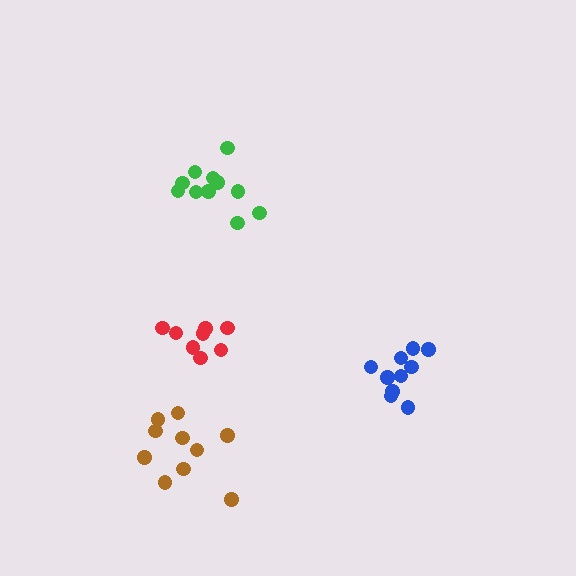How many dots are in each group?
Group 1: 11 dots, Group 2: 10 dots, Group 3: 8 dots, Group 4: 10 dots (39 total).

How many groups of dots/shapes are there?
There are 4 groups.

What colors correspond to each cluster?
The clusters are colored: green, blue, red, brown.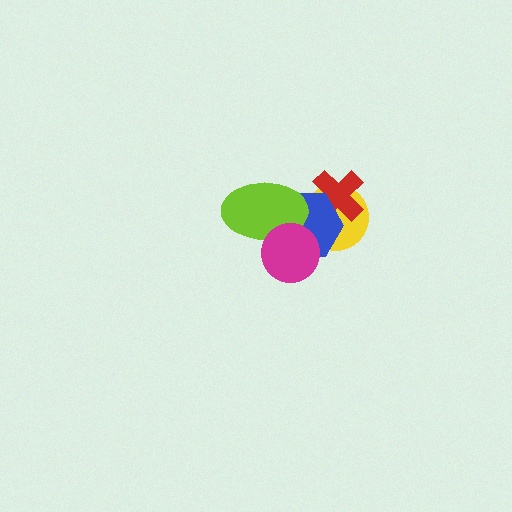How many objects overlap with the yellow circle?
2 objects overlap with the yellow circle.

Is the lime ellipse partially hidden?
Yes, it is partially covered by another shape.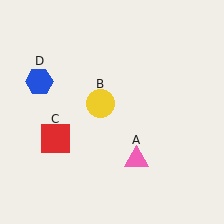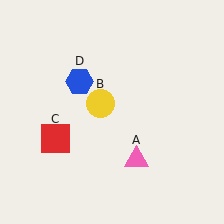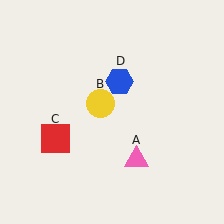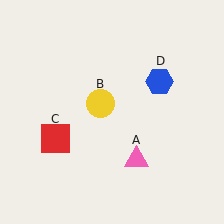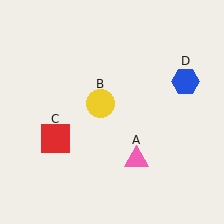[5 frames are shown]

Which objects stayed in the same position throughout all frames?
Pink triangle (object A) and yellow circle (object B) and red square (object C) remained stationary.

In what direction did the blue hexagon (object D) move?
The blue hexagon (object D) moved right.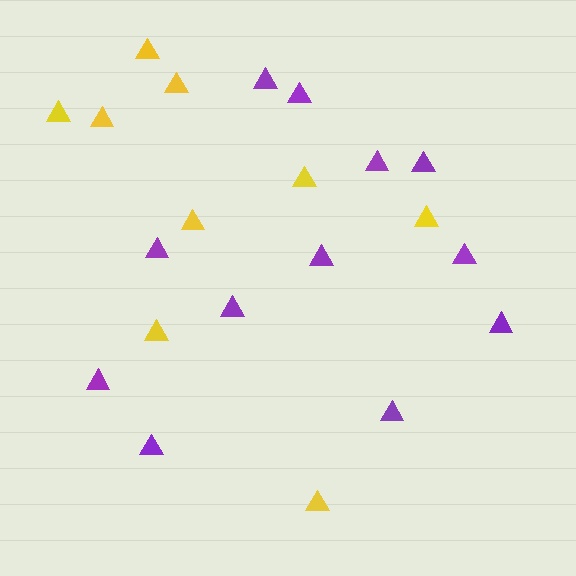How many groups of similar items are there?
There are 2 groups: one group of yellow triangles (9) and one group of purple triangles (12).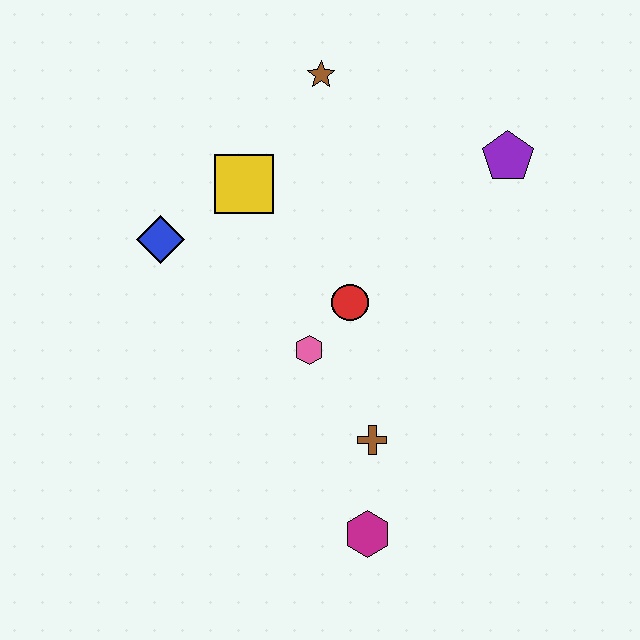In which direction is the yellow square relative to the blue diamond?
The yellow square is to the right of the blue diamond.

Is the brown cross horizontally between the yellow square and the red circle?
No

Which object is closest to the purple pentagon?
The brown star is closest to the purple pentagon.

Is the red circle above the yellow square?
No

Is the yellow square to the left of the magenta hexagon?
Yes